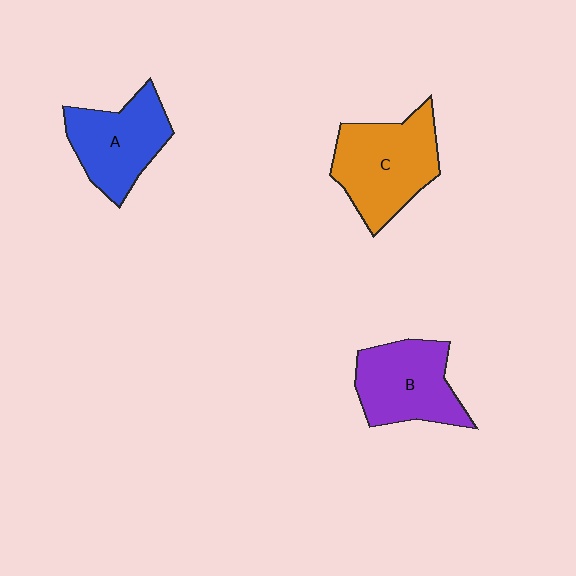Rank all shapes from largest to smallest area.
From largest to smallest: C (orange), B (purple), A (blue).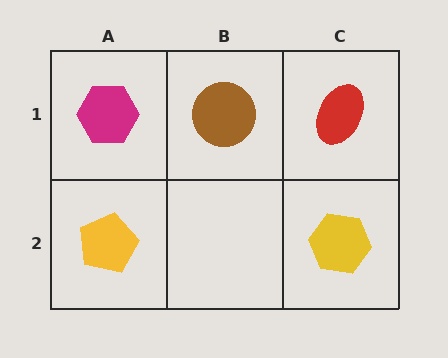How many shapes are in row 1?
3 shapes.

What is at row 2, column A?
A yellow pentagon.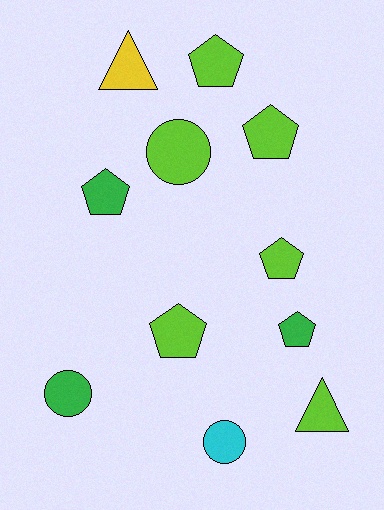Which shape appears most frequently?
Pentagon, with 6 objects.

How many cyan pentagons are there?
There are no cyan pentagons.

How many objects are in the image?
There are 11 objects.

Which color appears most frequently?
Lime, with 6 objects.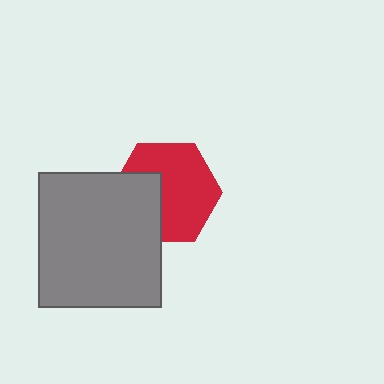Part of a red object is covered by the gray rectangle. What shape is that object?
It is a hexagon.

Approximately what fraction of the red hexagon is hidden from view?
Roughly 34% of the red hexagon is hidden behind the gray rectangle.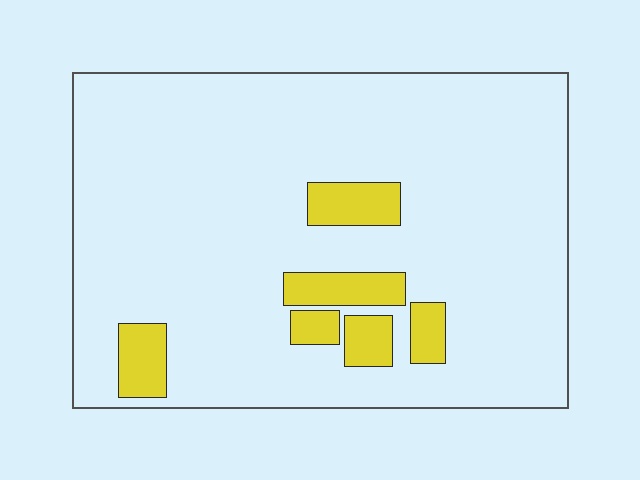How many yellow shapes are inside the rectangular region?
6.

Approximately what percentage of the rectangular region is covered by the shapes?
Approximately 10%.